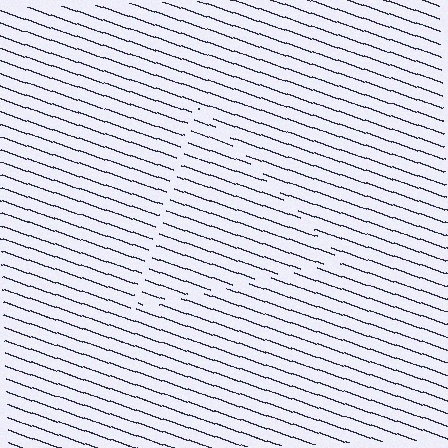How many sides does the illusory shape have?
3 sides — the line-ends trace a triangle.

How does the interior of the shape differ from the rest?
The interior of the shape contains the same grating, shifted by half a period — the contour is defined by the phase discontinuity where line-ends from the inner and outer gratings abut.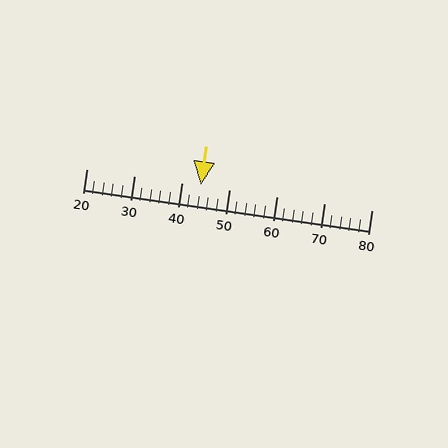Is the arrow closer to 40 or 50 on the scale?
The arrow is closer to 40.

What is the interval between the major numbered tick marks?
The major tick marks are spaced 10 units apart.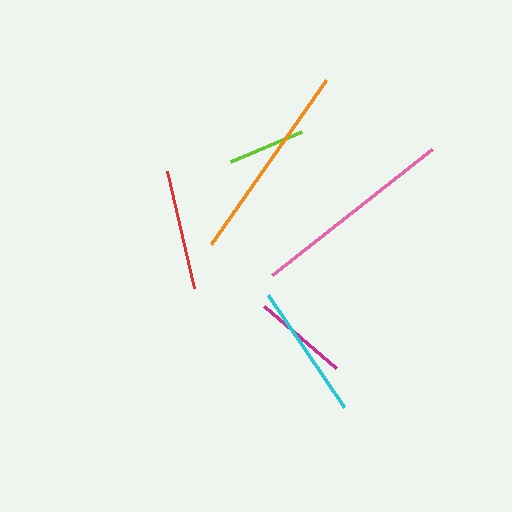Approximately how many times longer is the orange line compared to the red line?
The orange line is approximately 1.7 times the length of the red line.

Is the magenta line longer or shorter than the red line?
The red line is longer than the magenta line.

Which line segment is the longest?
The pink line is the longest at approximately 203 pixels.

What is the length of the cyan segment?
The cyan segment is approximately 135 pixels long.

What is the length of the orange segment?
The orange segment is approximately 200 pixels long.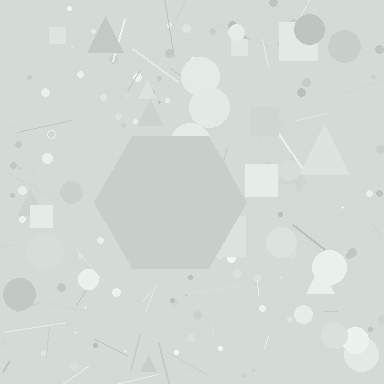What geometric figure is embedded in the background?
A hexagon is embedded in the background.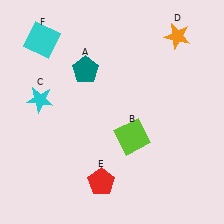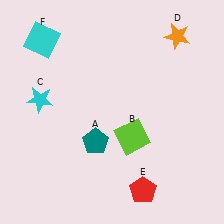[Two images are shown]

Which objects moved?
The objects that moved are: the teal pentagon (A), the red pentagon (E).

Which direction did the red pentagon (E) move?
The red pentagon (E) moved right.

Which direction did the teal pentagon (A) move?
The teal pentagon (A) moved down.